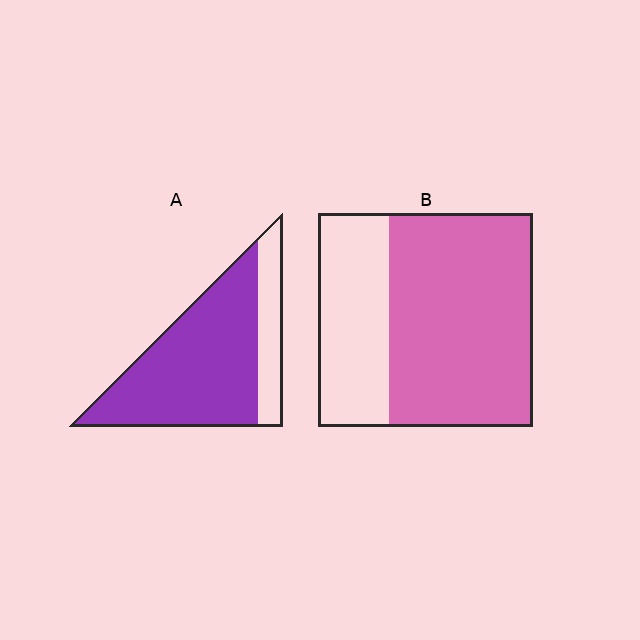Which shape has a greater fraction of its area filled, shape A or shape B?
Shape A.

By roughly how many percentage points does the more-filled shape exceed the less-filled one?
By roughly 10 percentage points (A over B).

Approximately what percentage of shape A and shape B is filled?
A is approximately 80% and B is approximately 65%.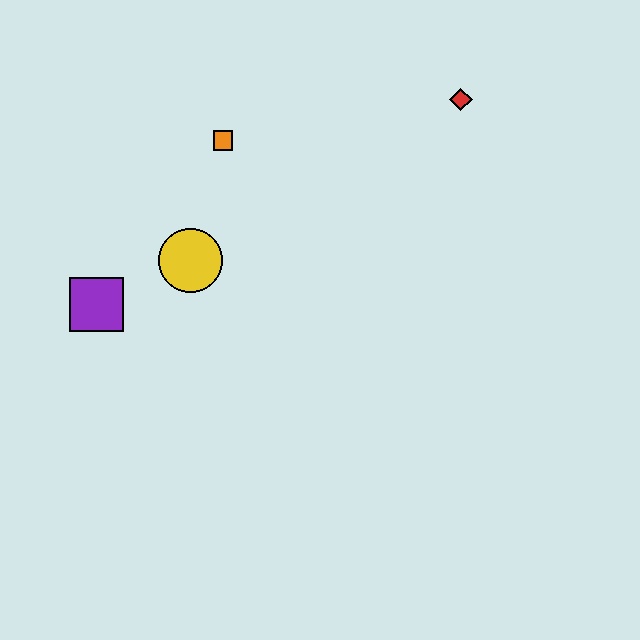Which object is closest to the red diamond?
The orange square is closest to the red diamond.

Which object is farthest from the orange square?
The red diamond is farthest from the orange square.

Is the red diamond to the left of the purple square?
No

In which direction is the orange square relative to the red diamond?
The orange square is to the left of the red diamond.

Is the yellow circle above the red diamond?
No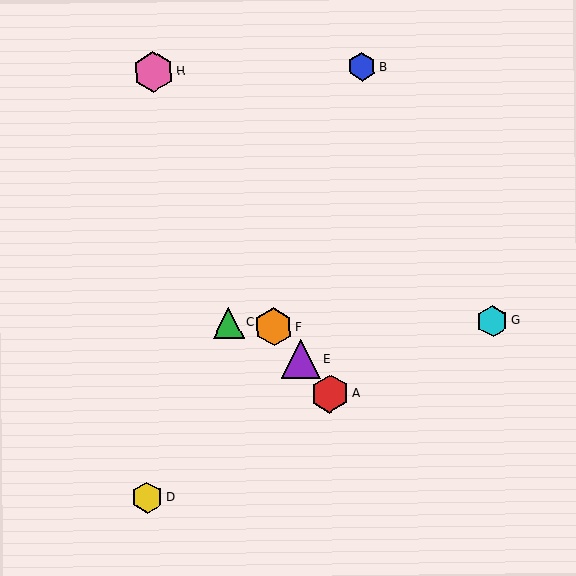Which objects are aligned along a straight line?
Objects A, E, F are aligned along a straight line.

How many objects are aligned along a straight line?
3 objects (A, E, F) are aligned along a straight line.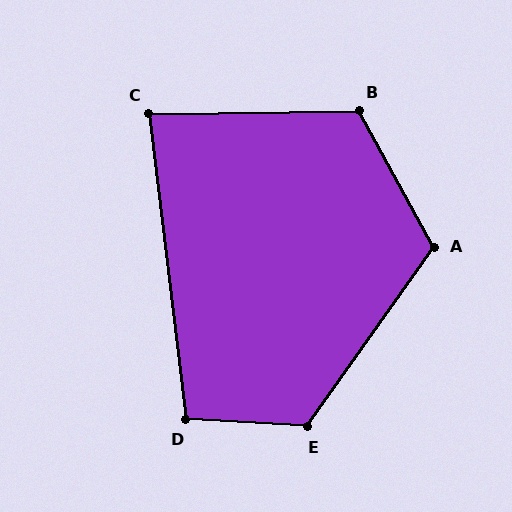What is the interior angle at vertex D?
Approximately 100 degrees (obtuse).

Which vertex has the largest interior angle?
E, at approximately 122 degrees.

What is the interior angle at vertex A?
Approximately 116 degrees (obtuse).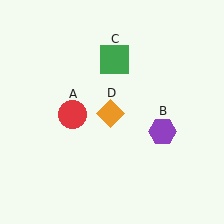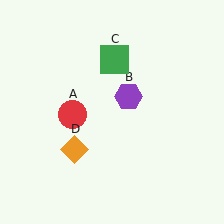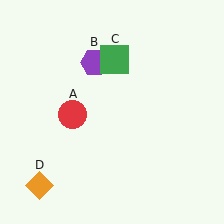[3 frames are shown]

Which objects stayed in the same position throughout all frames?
Red circle (object A) and green square (object C) remained stationary.